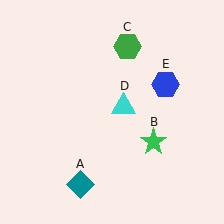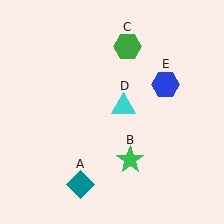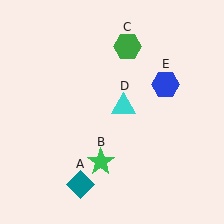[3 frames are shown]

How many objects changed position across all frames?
1 object changed position: green star (object B).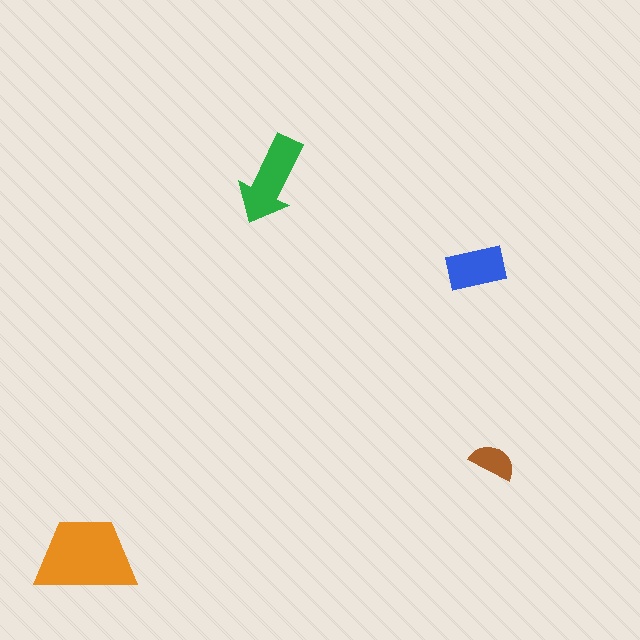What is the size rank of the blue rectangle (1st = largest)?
3rd.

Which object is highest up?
The green arrow is topmost.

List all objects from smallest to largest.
The brown semicircle, the blue rectangle, the green arrow, the orange trapezoid.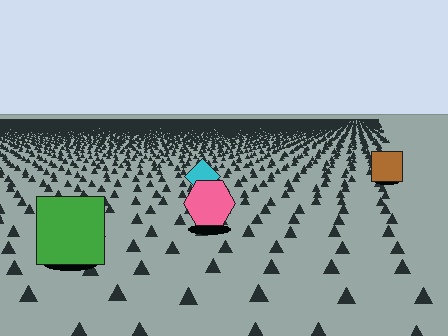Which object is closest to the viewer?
The green square is closest. The texture marks near it are larger and more spread out.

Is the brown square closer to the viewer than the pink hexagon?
No. The pink hexagon is closer — you can tell from the texture gradient: the ground texture is coarser near it.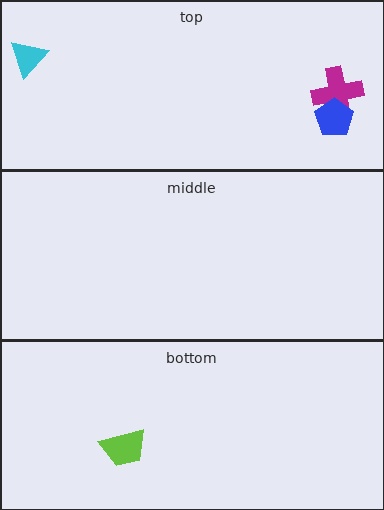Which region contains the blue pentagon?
The top region.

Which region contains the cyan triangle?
The top region.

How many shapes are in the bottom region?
1.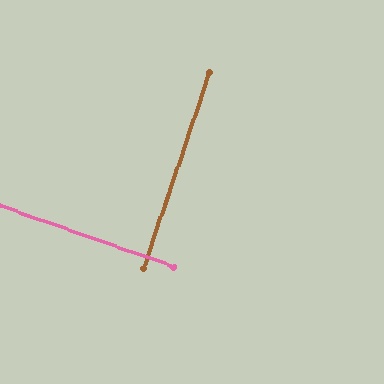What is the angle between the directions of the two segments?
Approximately 89 degrees.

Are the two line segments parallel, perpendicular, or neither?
Perpendicular — they meet at approximately 89°.